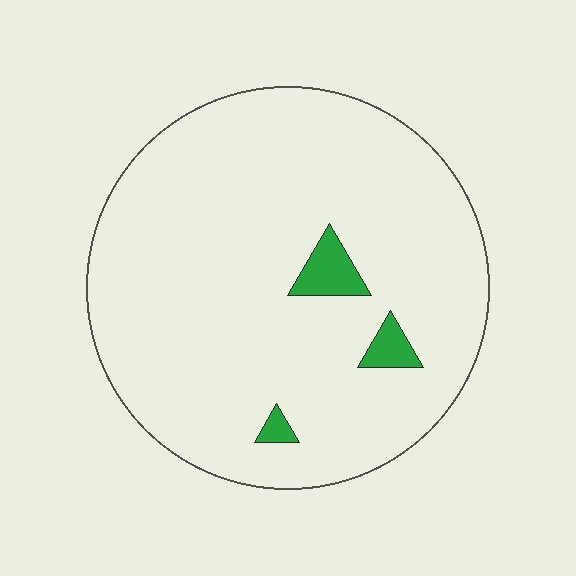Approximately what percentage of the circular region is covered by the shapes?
Approximately 5%.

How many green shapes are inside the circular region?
3.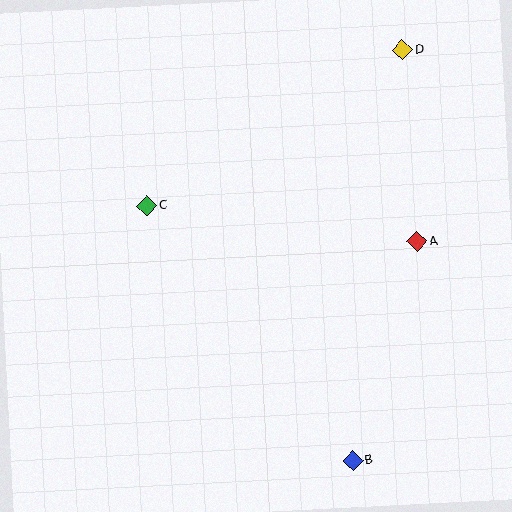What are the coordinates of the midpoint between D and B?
The midpoint between D and B is at (378, 255).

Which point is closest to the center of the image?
Point C at (147, 206) is closest to the center.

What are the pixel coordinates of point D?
Point D is at (402, 50).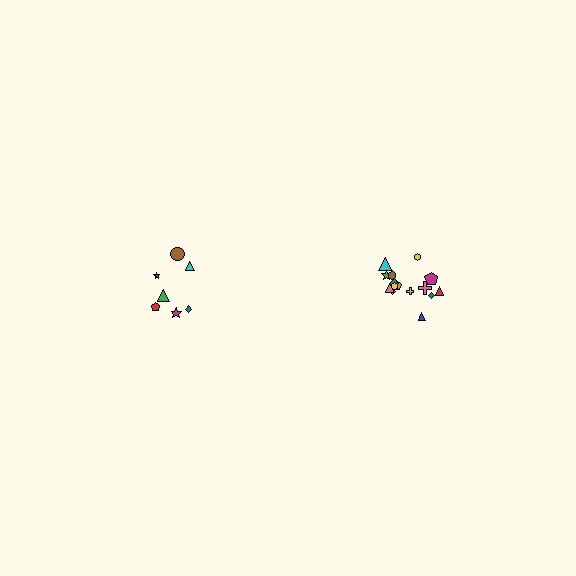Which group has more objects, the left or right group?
The right group.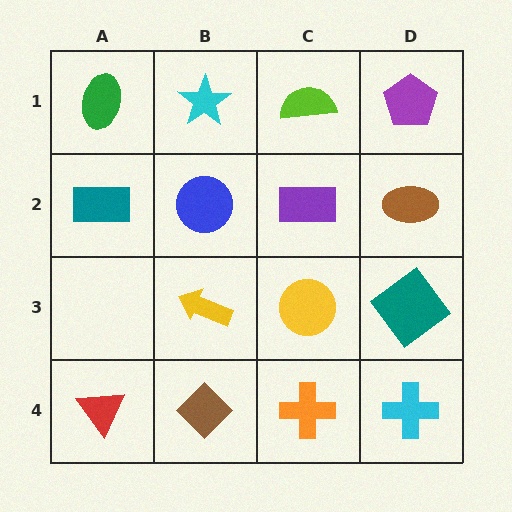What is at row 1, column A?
A green ellipse.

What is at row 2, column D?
A brown ellipse.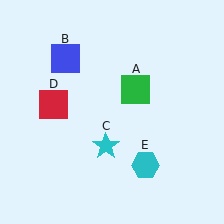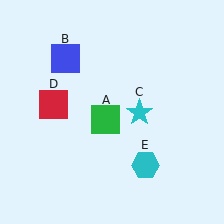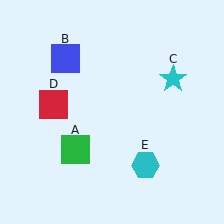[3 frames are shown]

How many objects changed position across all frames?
2 objects changed position: green square (object A), cyan star (object C).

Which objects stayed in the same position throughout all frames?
Blue square (object B) and red square (object D) and cyan hexagon (object E) remained stationary.